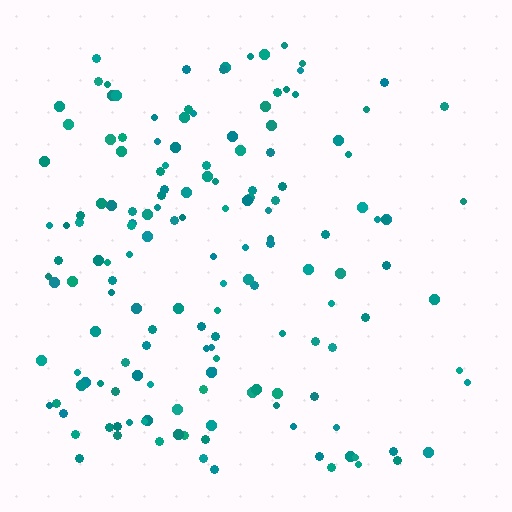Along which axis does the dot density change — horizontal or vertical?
Horizontal.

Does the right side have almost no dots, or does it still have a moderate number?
Still a moderate number, just noticeably fewer than the left.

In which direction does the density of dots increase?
From right to left, with the left side densest.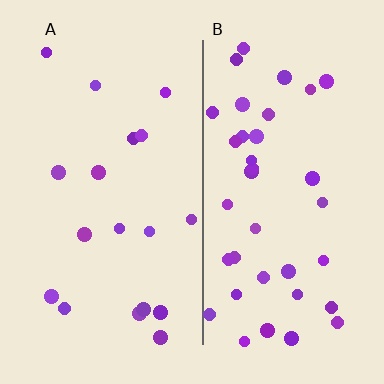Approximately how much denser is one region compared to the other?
Approximately 2.1× — region B over region A.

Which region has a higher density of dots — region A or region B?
B (the right).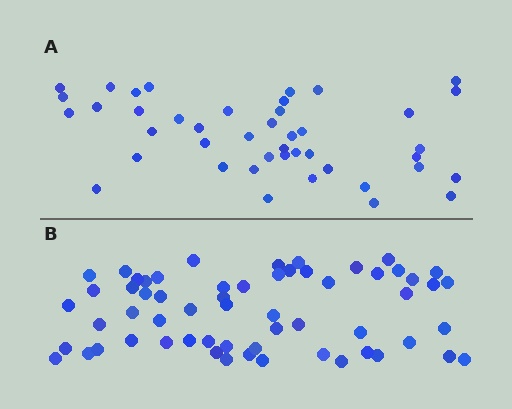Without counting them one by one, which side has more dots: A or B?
Region B (the bottom region) has more dots.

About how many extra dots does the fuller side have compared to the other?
Region B has approximately 15 more dots than region A.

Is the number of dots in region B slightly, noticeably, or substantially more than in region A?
Region B has noticeably more, but not dramatically so. The ratio is roughly 1.4 to 1.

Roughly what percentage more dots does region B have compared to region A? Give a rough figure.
About 40% more.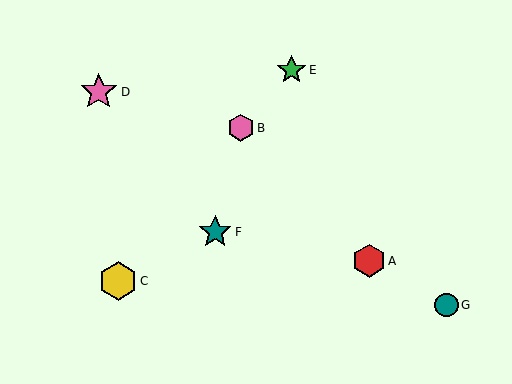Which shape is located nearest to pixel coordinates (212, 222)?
The teal star (labeled F) at (215, 232) is nearest to that location.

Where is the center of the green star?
The center of the green star is at (291, 70).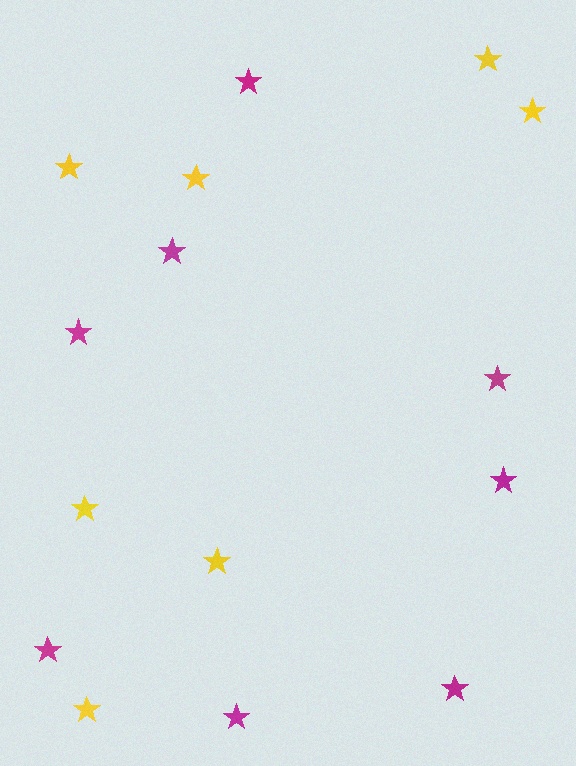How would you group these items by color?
There are 2 groups: one group of magenta stars (8) and one group of yellow stars (7).